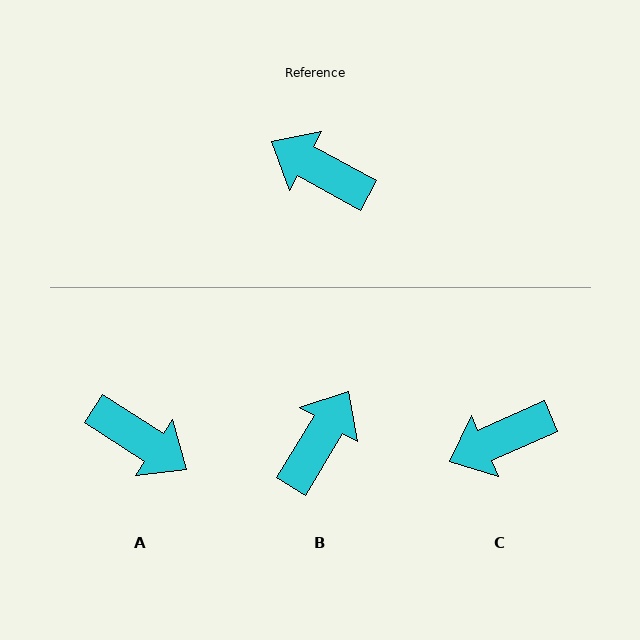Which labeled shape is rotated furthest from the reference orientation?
A, about 176 degrees away.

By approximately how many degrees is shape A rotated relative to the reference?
Approximately 176 degrees counter-clockwise.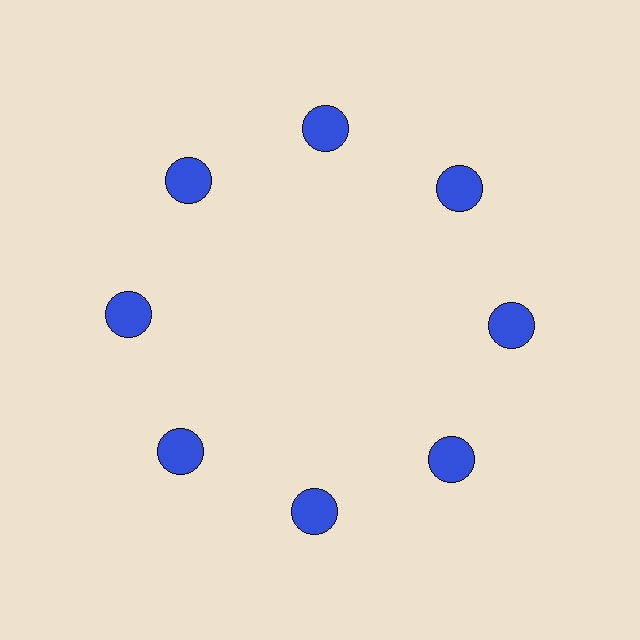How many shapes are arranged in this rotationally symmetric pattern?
There are 8 shapes, arranged in 8 groups of 1.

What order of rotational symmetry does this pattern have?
This pattern has 8-fold rotational symmetry.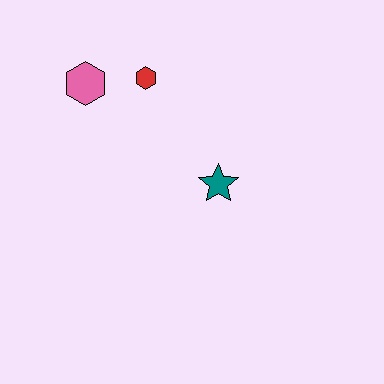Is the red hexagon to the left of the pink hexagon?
No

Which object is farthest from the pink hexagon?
The teal star is farthest from the pink hexagon.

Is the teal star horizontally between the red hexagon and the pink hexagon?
No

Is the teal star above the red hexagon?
No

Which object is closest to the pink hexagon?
The red hexagon is closest to the pink hexagon.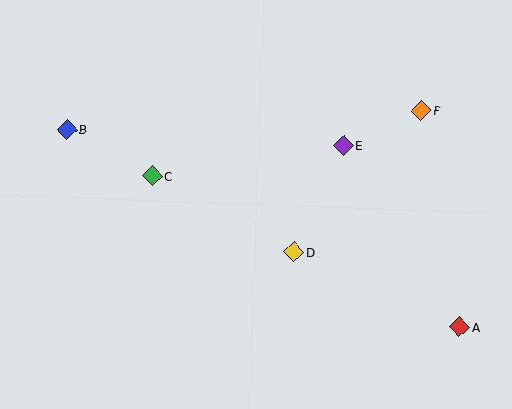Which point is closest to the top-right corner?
Point F is closest to the top-right corner.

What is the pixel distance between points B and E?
The distance between B and E is 277 pixels.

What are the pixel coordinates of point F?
Point F is at (421, 111).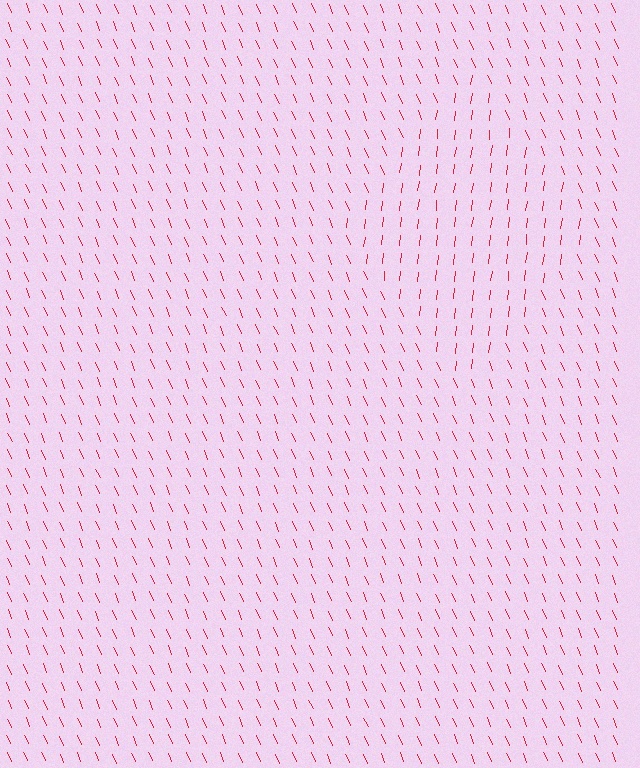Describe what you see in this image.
The image is filled with small red line segments. A diamond region in the image has lines oriented differently from the surrounding lines, creating a visible texture boundary.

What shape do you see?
I see a diamond.